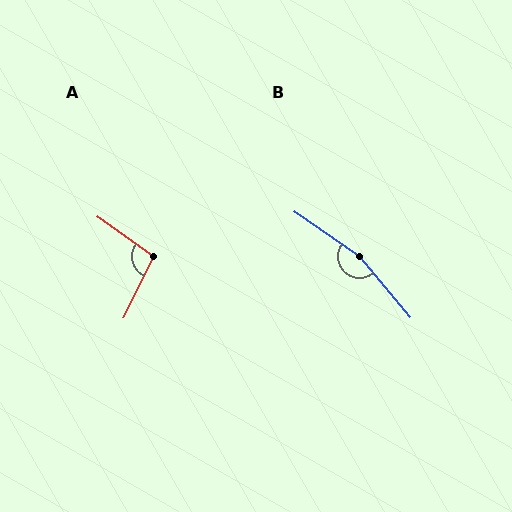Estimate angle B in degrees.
Approximately 164 degrees.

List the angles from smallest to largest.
A (99°), B (164°).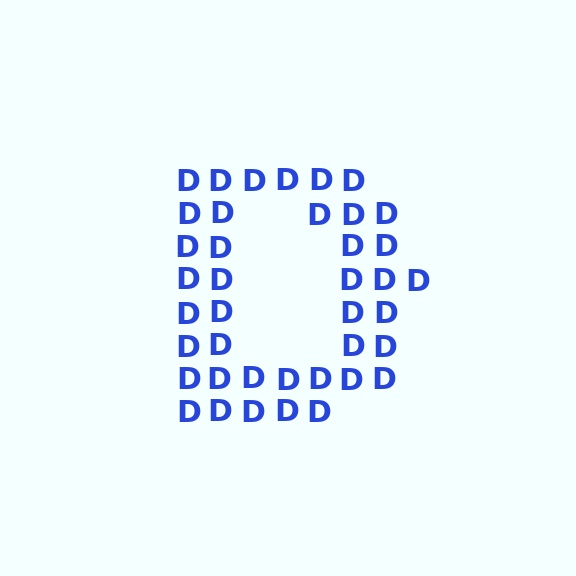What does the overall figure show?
The overall figure shows the letter D.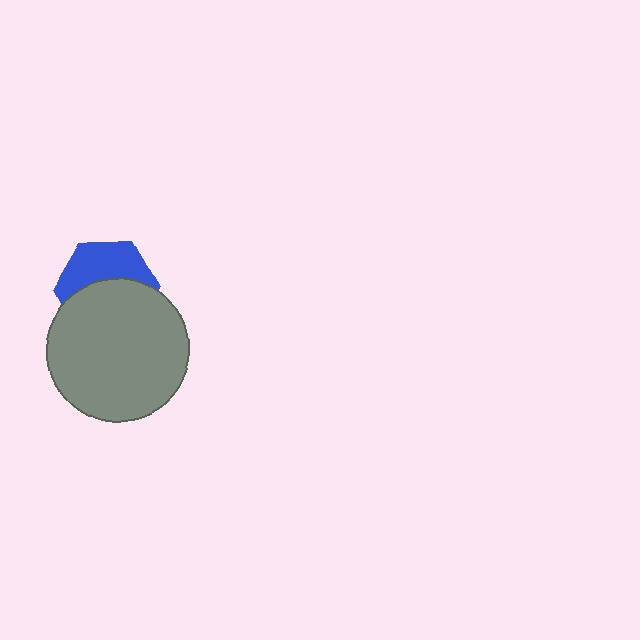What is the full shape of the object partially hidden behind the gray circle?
The partially hidden object is a blue hexagon.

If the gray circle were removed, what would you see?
You would see the complete blue hexagon.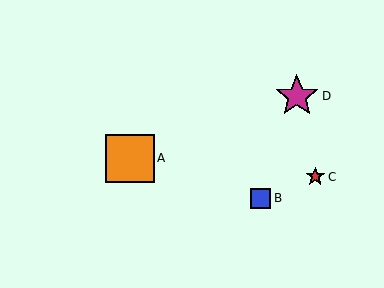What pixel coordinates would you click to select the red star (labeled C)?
Click at (315, 177) to select the red star C.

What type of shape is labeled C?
Shape C is a red star.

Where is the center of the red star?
The center of the red star is at (315, 177).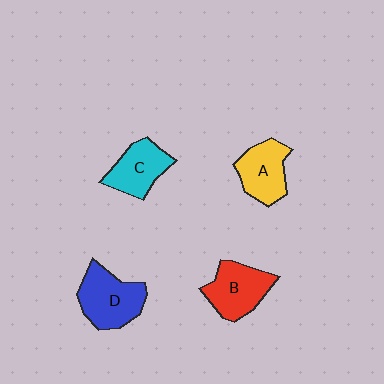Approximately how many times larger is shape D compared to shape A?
Approximately 1.2 times.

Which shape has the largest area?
Shape D (blue).